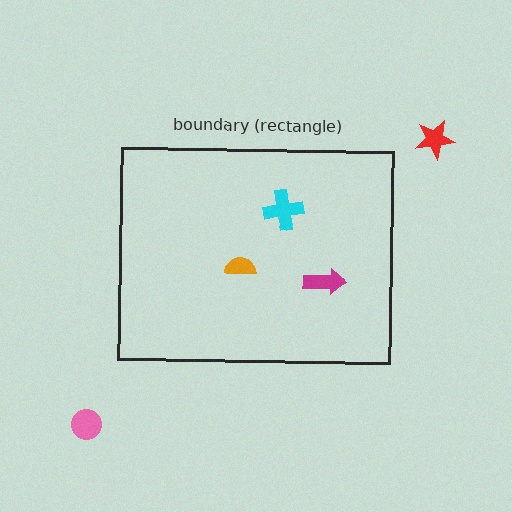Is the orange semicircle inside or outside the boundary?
Inside.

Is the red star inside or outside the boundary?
Outside.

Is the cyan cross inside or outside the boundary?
Inside.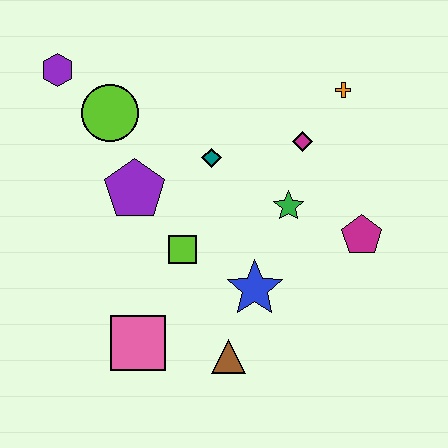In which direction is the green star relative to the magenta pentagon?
The green star is to the left of the magenta pentagon.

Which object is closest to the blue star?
The brown triangle is closest to the blue star.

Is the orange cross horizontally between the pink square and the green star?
No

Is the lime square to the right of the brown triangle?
No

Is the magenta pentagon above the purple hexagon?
No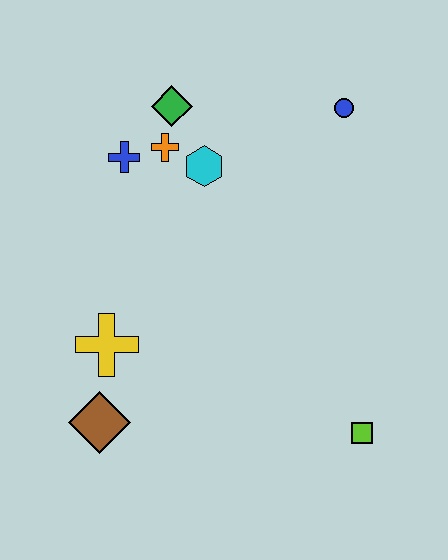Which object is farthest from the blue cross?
The lime square is farthest from the blue cross.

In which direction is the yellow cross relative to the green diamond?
The yellow cross is below the green diamond.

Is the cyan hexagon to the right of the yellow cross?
Yes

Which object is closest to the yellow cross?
The brown diamond is closest to the yellow cross.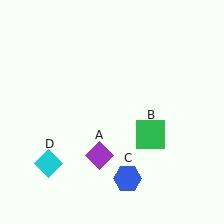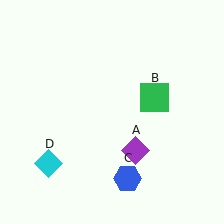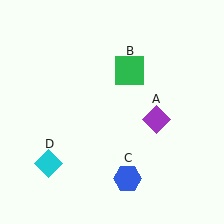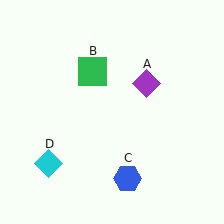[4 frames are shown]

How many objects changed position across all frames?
2 objects changed position: purple diamond (object A), green square (object B).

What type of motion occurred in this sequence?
The purple diamond (object A), green square (object B) rotated counterclockwise around the center of the scene.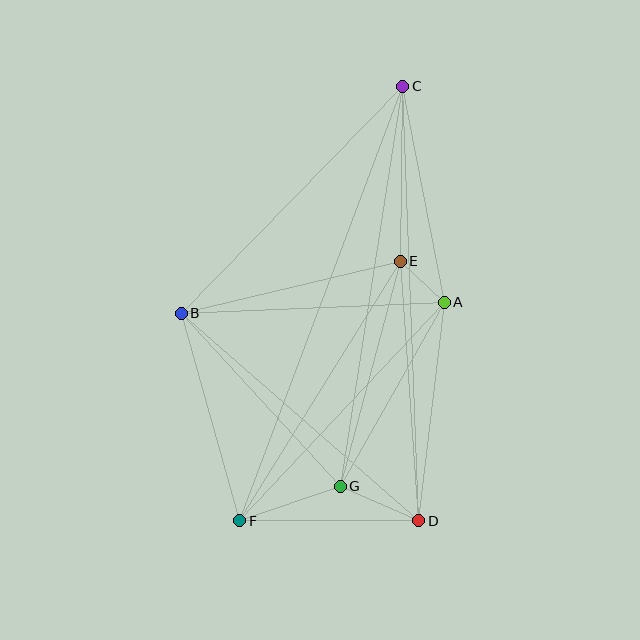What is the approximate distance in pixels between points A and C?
The distance between A and C is approximately 220 pixels.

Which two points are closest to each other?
Points A and E are closest to each other.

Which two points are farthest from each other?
Points C and F are farthest from each other.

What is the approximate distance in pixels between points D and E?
The distance between D and E is approximately 260 pixels.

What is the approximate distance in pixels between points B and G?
The distance between B and G is approximately 235 pixels.